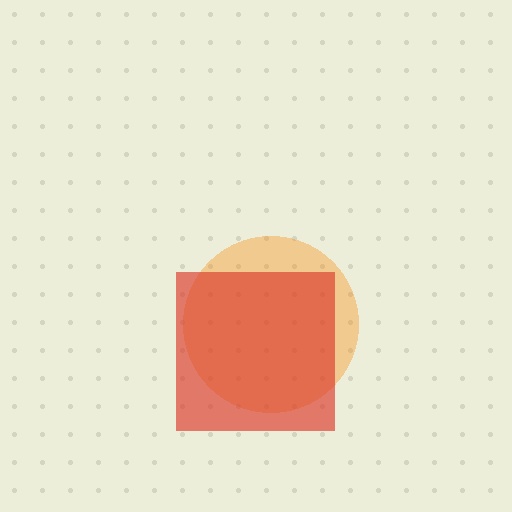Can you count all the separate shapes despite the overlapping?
Yes, there are 2 separate shapes.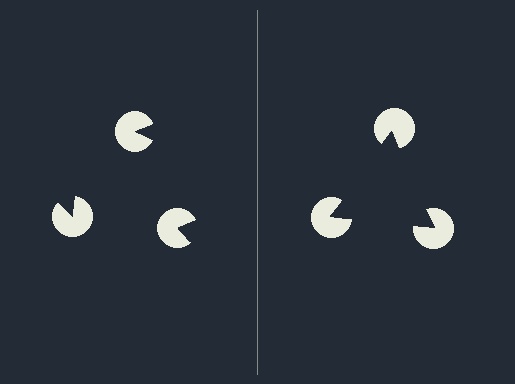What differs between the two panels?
The pac-man discs are positioned identically on both sides; only the wedge orientations differ. On the right they align to a triangle; on the left they are misaligned.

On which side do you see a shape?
An illusory triangle appears on the right side. On the left side the wedge cuts are rotated, so no coherent shape forms.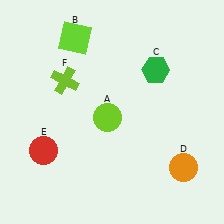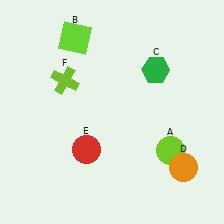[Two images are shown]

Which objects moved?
The objects that moved are: the lime circle (A), the red circle (E).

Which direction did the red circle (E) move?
The red circle (E) moved right.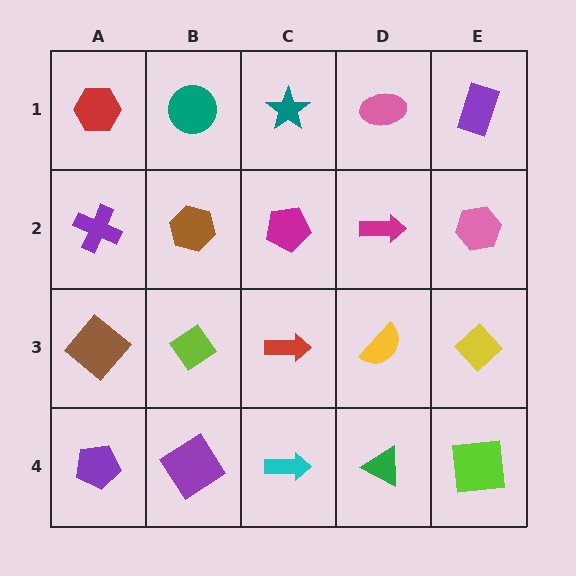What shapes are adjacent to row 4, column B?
A lime diamond (row 3, column B), a purple pentagon (row 4, column A), a cyan arrow (row 4, column C).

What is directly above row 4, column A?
A brown diamond.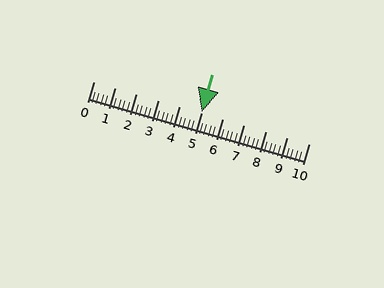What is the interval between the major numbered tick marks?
The major tick marks are spaced 1 units apart.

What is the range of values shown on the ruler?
The ruler shows values from 0 to 10.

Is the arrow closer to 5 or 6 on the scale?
The arrow is closer to 5.